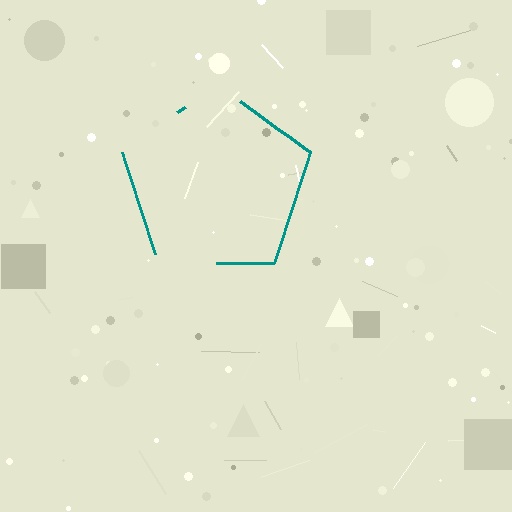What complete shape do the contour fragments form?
The contour fragments form a pentagon.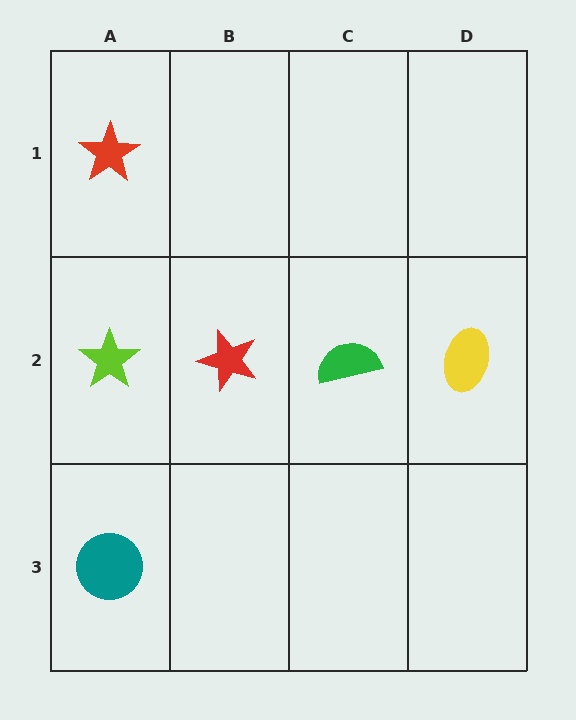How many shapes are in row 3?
1 shape.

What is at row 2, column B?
A red star.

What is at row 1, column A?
A red star.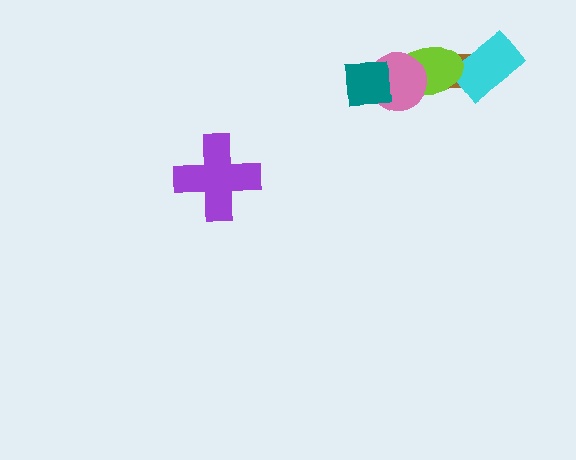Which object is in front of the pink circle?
The teal square is in front of the pink circle.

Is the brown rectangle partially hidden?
Yes, it is partially covered by another shape.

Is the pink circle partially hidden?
Yes, it is partially covered by another shape.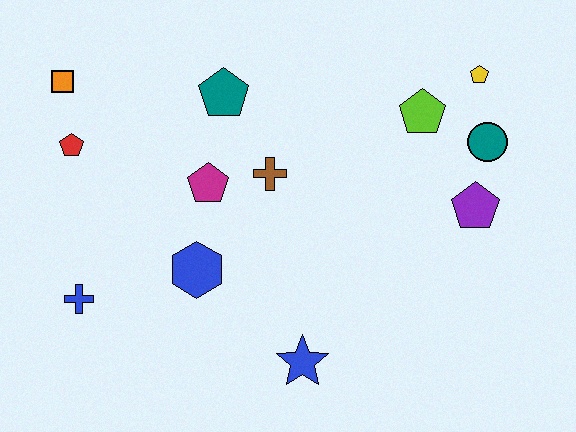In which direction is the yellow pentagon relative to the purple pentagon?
The yellow pentagon is above the purple pentagon.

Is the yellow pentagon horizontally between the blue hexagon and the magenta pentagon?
No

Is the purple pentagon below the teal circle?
Yes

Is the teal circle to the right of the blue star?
Yes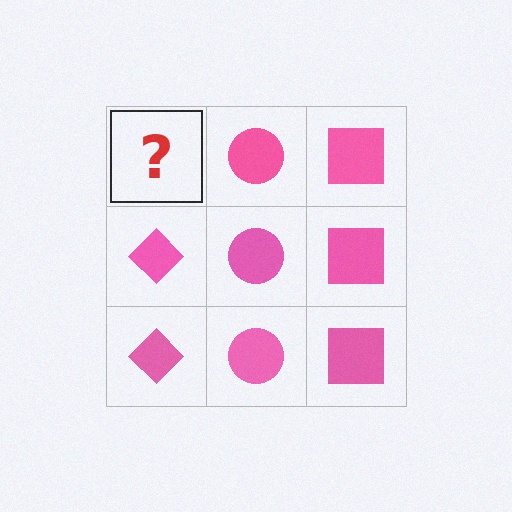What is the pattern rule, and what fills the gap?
The rule is that each column has a consistent shape. The gap should be filled with a pink diamond.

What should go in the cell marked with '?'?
The missing cell should contain a pink diamond.